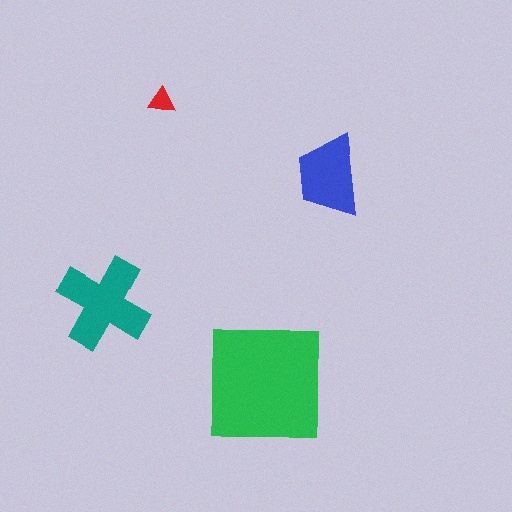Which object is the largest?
The green square.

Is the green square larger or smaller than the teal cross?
Larger.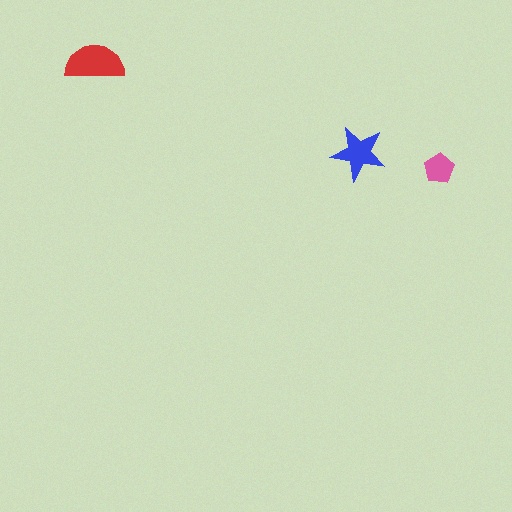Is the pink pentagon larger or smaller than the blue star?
Smaller.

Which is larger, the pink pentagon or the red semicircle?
The red semicircle.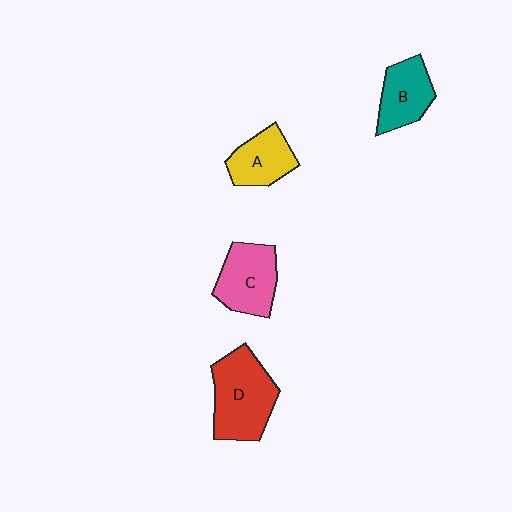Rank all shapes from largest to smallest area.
From largest to smallest: D (red), C (pink), B (teal), A (yellow).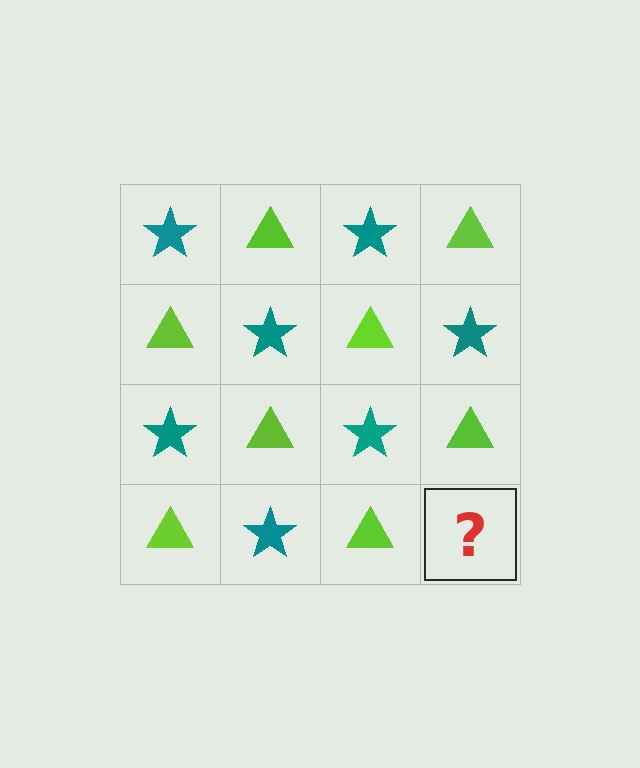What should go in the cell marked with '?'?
The missing cell should contain a teal star.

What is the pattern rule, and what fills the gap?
The rule is that it alternates teal star and lime triangle in a checkerboard pattern. The gap should be filled with a teal star.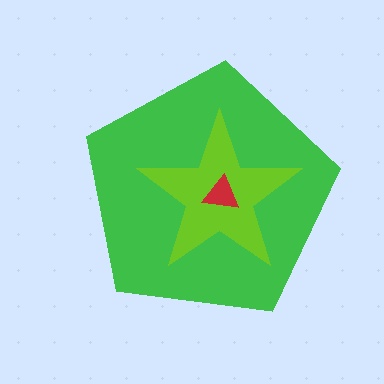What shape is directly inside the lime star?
The red triangle.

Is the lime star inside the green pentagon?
Yes.